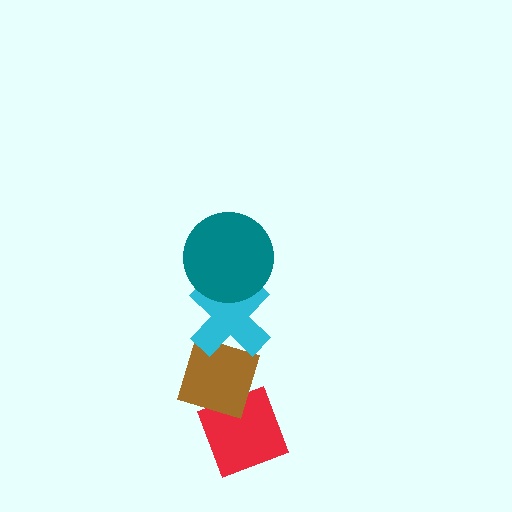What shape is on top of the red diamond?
The brown diamond is on top of the red diamond.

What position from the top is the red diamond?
The red diamond is 4th from the top.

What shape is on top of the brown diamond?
The cyan cross is on top of the brown diamond.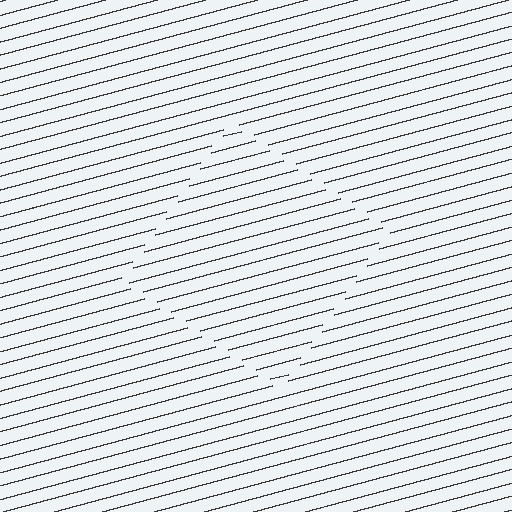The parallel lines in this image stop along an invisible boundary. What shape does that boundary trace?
An illusory square. The interior of the shape contains the same grating, shifted by half a period — the contour is defined by the phase discontinuity where line-ends from the inner and outer gratings abut.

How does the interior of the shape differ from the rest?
The interior of the shape contains the same grating, shifted by half a period — the contour is defined by the phase discontinuity where line-ends from the inner and outer gratings abut.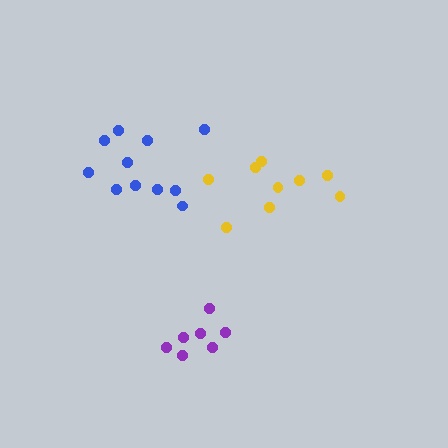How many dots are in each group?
Group 1: 9 dots, Group 2: 7 dots, Group 3: 11 dots (27 total).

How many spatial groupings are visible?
There are 3 spatial groupings.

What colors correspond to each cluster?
The clusters are colored: yellow, purple, blue.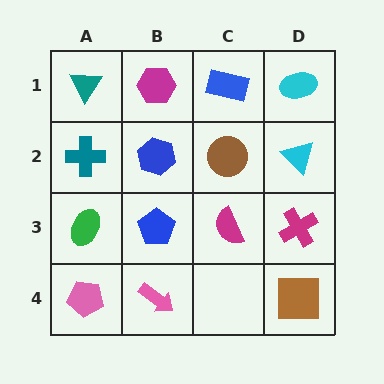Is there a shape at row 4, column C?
No, that cell is empty.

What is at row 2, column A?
A teal cross.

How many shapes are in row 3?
4 shapes.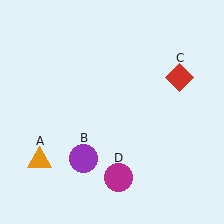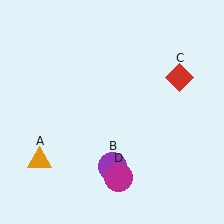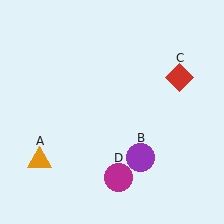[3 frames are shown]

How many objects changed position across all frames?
1 object changed position: purple circle (object B).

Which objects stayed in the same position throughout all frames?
Orange triangle (object A) and red diamond (object C) and magenta circle (object D) remained stationary.